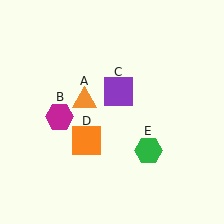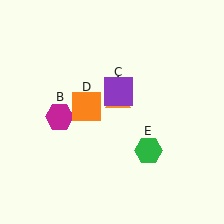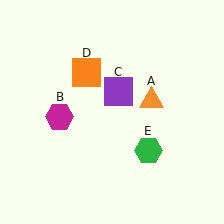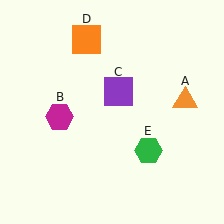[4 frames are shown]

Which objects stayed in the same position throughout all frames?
Magenta hexagon (object B) and purple square (object C) and green hexagon (object E) remained stationary.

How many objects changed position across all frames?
2 objects changed position: orange triangle (object A), orange square (object D).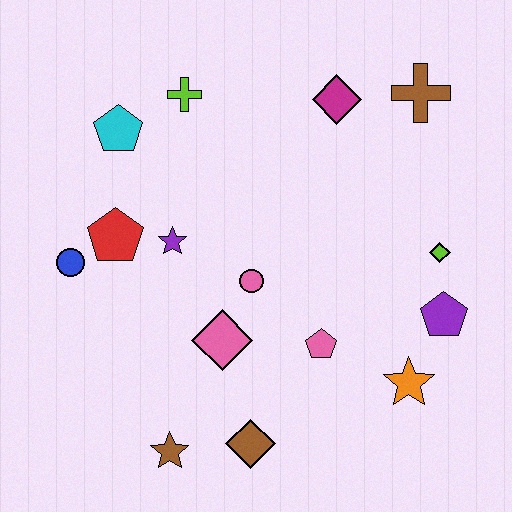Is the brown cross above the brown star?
Yes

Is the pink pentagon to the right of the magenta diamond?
No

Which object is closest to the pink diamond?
The pink circle is closest to the pink diamond.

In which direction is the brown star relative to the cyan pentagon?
The brown star is below the cyan pentagon.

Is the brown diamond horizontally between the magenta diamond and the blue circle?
Yes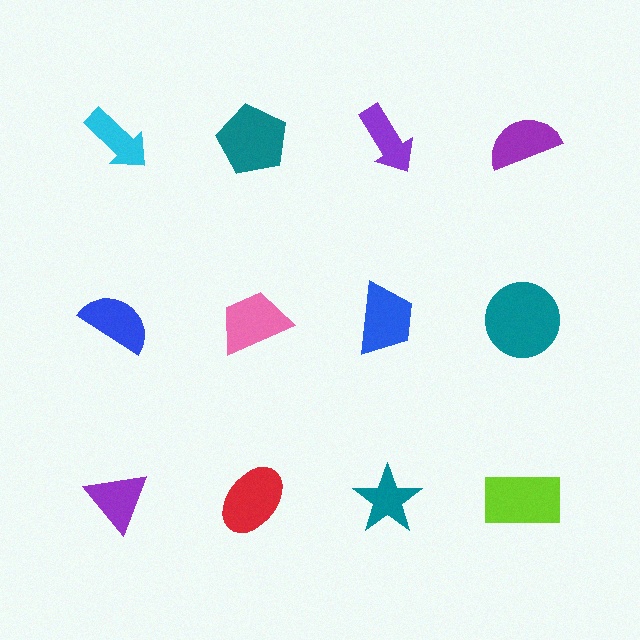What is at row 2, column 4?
A teal circle.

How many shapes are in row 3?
4 shapes.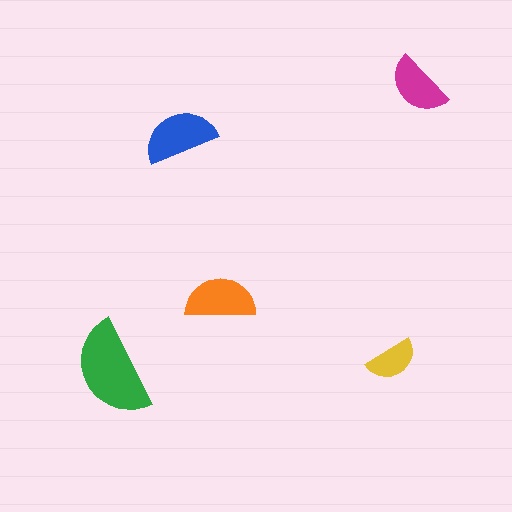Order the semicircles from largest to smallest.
the green one, the blue one, the orange one, the magenta one, the yellow one.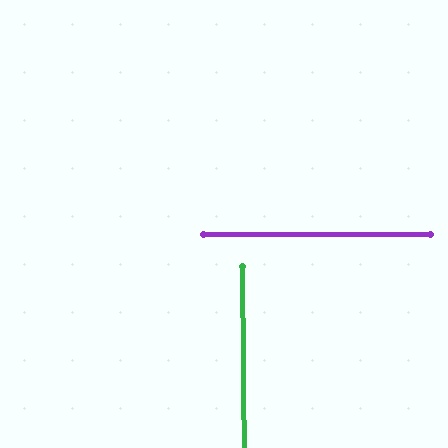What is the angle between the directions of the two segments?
Approximately 90 degrees.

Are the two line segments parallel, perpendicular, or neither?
Perpendicular — they meet at approximately 90°.